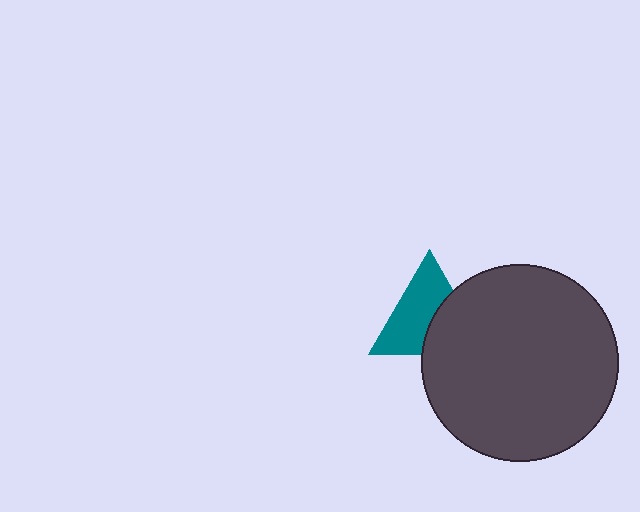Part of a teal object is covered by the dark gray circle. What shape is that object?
It is a triangle.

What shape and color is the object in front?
The object in front is a dark gray circle.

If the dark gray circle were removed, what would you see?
You would see the complete teal triangle.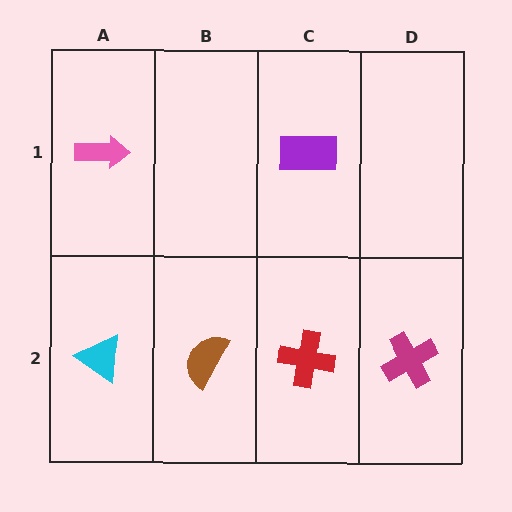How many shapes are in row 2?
4 shapes.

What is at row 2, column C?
A red cross.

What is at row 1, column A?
A pink arrow.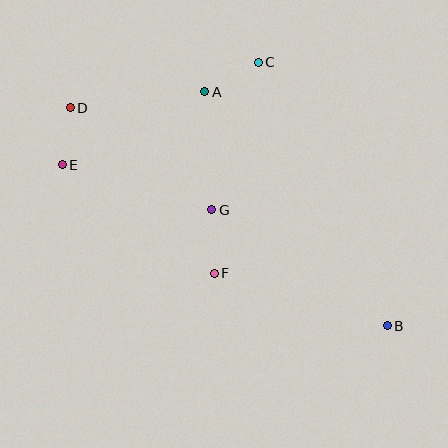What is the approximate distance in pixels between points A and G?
The distance between A and G is approximately 118 pixels.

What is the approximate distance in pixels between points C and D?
The distance between C and D is approximately 193 pixels.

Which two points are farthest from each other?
Points B and D are farthest from each other.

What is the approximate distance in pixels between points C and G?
The distance between C and G is approximately 155 pixels.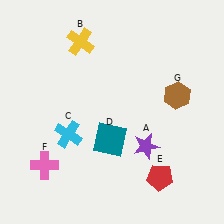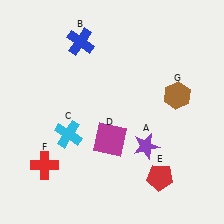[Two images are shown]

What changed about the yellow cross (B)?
In Image 1, B is yellow. In Image 2, it changed to blue.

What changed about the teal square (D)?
In Image 1, D is teal. In Image 2, it changed to magenta.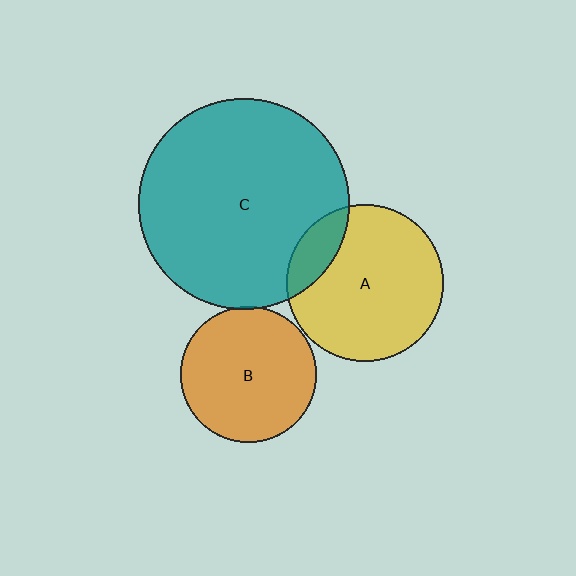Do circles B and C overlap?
Yes.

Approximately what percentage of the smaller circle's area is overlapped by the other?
Approximately 5%.